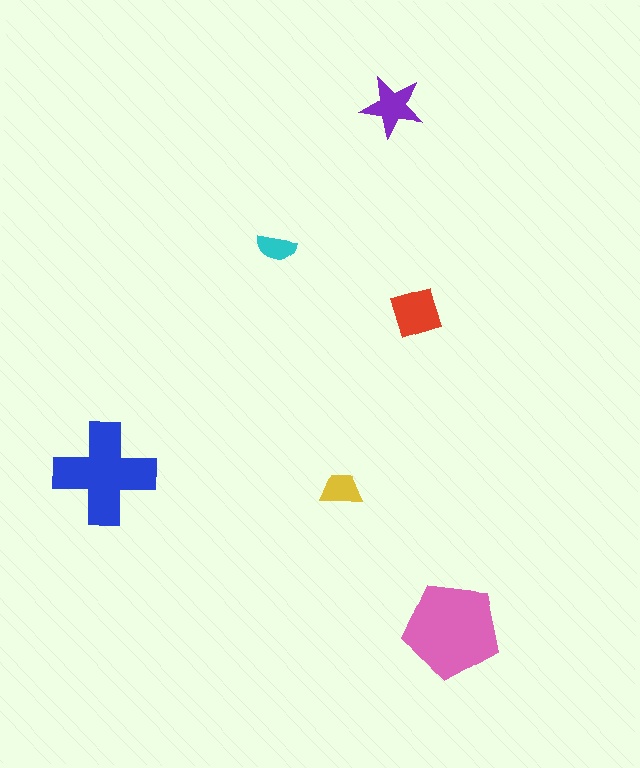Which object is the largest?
The pink pentagon.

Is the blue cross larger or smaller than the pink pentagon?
Smaller.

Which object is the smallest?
The cyan semicircle.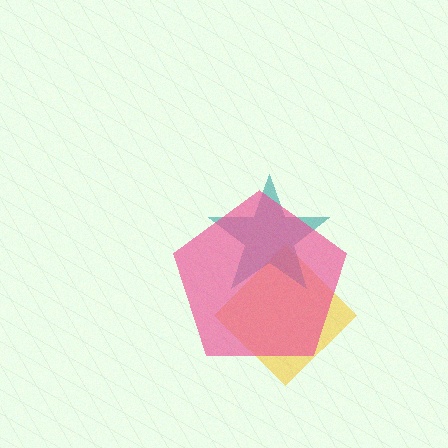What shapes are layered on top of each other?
The layered shapes are: a yellow diamond, a teal star, a pink pentagon.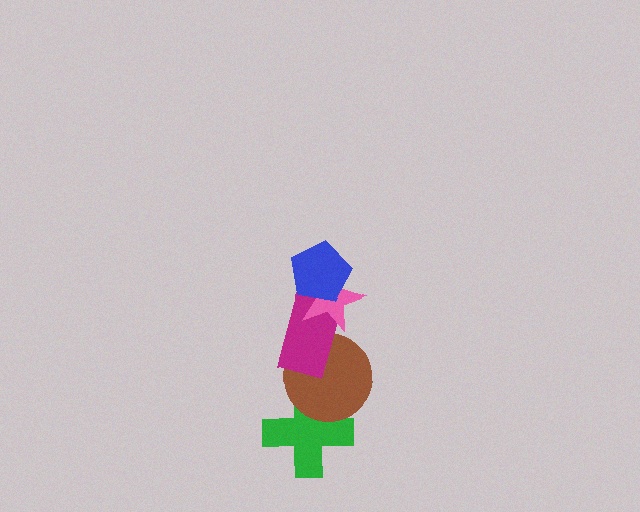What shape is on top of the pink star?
The blue pentagon is on top of the pink star.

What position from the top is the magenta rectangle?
The magenta rectangle is 3rd from the top.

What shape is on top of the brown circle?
The magenta rectangle is on top of the brown circle.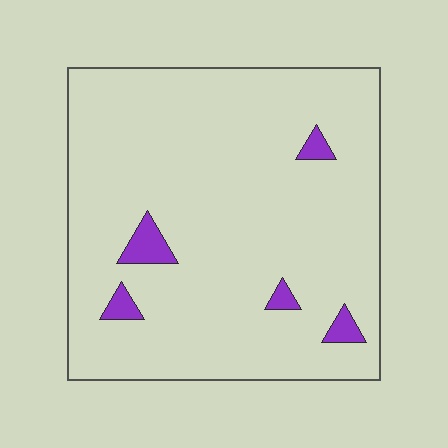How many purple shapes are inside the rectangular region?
5.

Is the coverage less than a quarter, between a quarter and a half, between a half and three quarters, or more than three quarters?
Less than a quarter.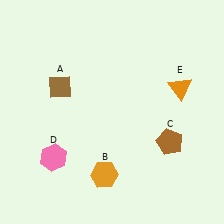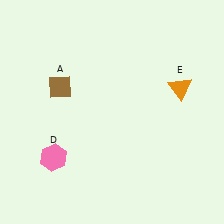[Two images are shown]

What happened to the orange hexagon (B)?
The orange hexagon (B) was removed in Image 2. It was in the bottom-left area of Image 1.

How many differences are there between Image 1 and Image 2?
There are 2 differences between the two images.